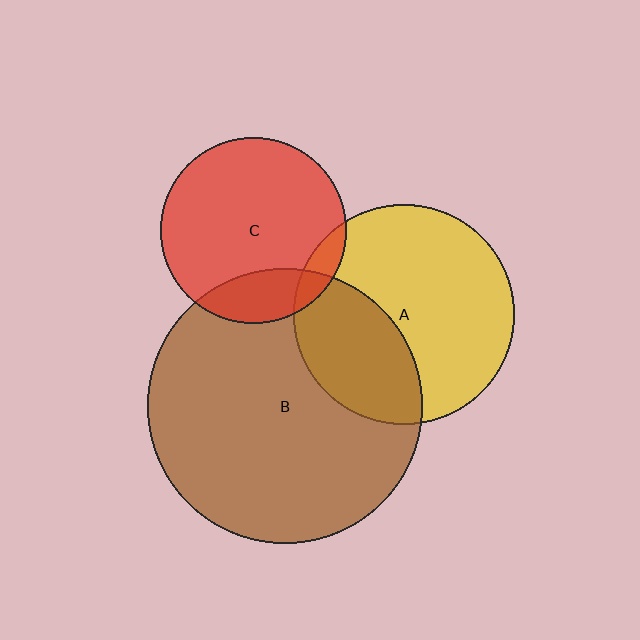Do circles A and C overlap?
Yes.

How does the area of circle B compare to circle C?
Approximately 2.2 times.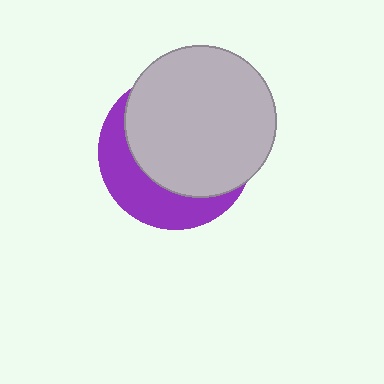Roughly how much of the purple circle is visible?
A small part of it is visible (roughly 33%).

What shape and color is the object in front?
The object in front is a light gray circle.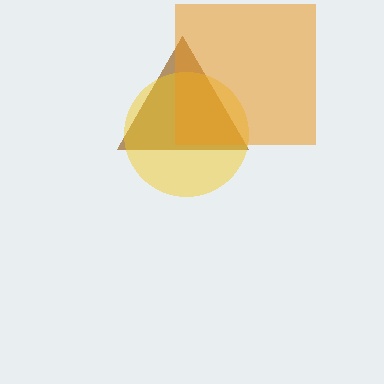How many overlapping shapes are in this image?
There are 3 overlapping shapes in the image.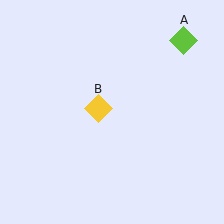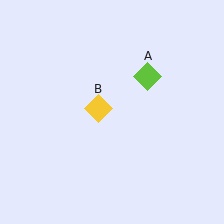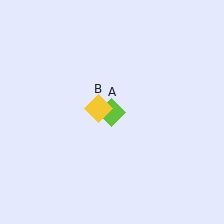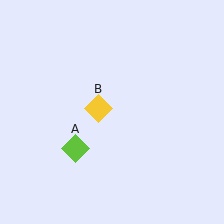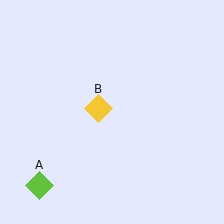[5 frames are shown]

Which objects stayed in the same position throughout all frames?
Yellow diamond (object B) remained stationary.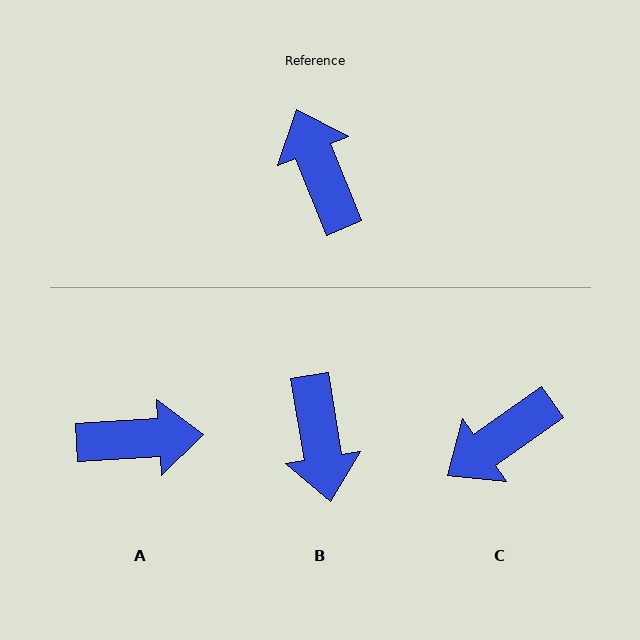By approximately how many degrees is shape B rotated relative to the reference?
Approximately 167 degrees counter-clockwise.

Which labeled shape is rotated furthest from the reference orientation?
B, about 167 degrees away.